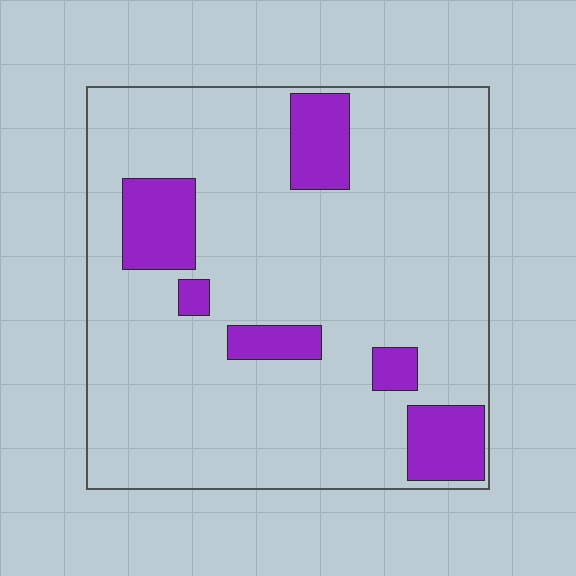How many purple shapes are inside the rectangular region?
6.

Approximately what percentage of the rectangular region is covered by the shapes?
Approximately 15%.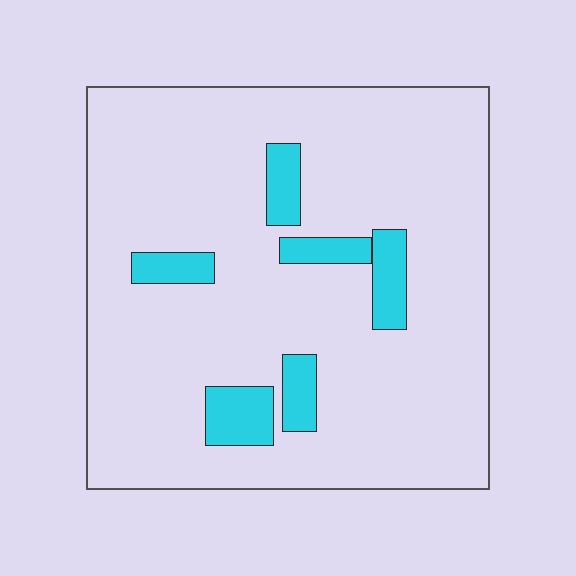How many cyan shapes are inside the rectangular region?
6.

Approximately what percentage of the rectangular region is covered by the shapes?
Approximately 10%.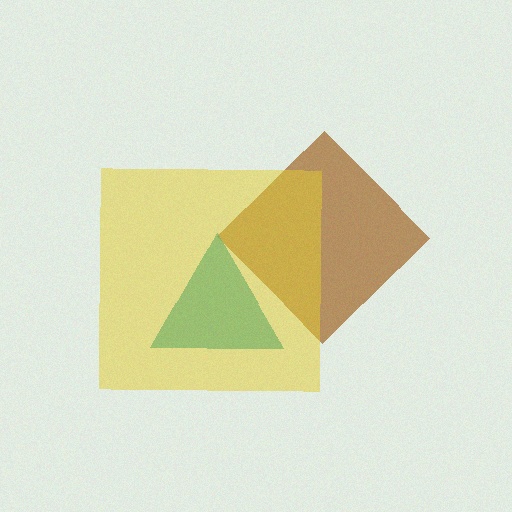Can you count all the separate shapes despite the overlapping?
Yes, there are 3 separate shapes.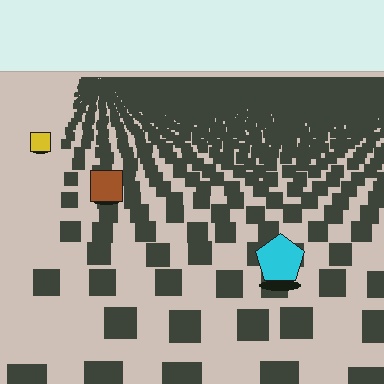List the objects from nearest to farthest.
From nearest to farthest: the cyan pentagon, the brown square, the yellow square.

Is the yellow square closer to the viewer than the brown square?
No. The brown square is closer — you can tell from the texture gradient: the ground texture is coarser near it.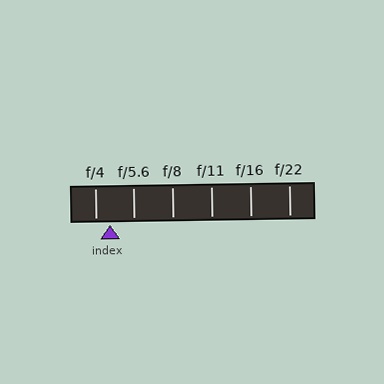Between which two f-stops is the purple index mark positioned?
The index mark is between f/4 and f/5.6.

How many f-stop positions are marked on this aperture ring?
There are 6 f-stop positions marked.